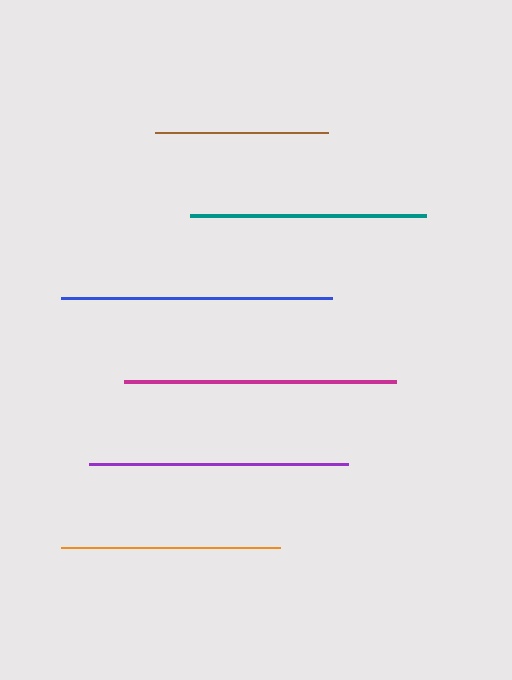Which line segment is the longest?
The magenta line is the longest at approximately 272 pixels.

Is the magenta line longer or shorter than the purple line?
The magenta line is longer than the purple line.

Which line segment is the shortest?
The brown line is the shortest at approximately 173 pixels.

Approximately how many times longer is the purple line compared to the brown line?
The purple line is approximately 1.5 times the length of the brown line.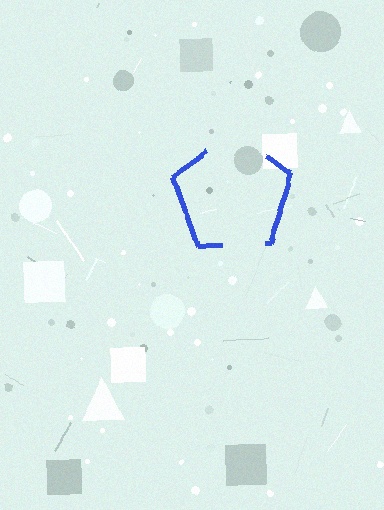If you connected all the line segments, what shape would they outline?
They would outline a pentagon.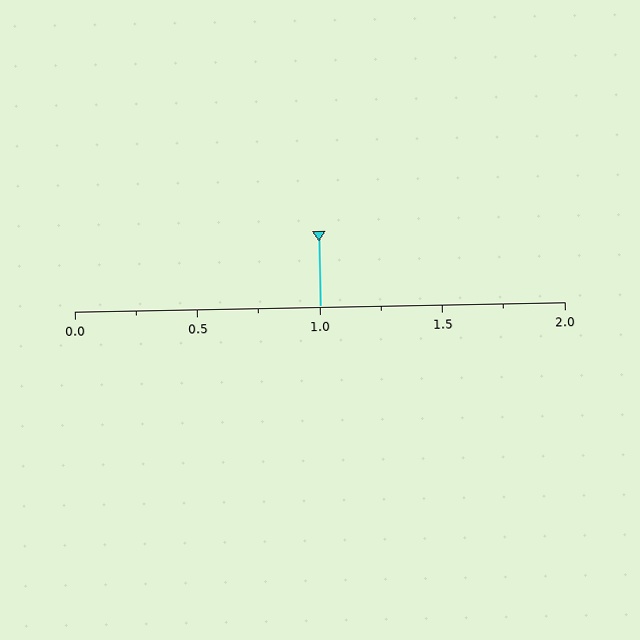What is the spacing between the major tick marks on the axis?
The major ticks are spaced 0.5 apart.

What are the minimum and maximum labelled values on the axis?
The axis runs from 0.0 to 2.0.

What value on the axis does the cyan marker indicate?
The marker indicates approximately 1.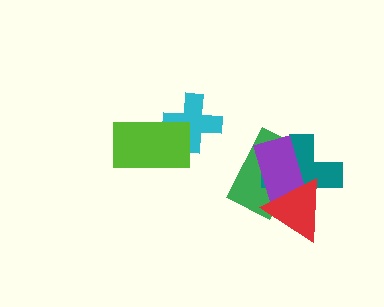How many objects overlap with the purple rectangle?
3 objects overlap with the purple rectangle.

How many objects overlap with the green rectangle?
3 objects overlap with the green rectangle.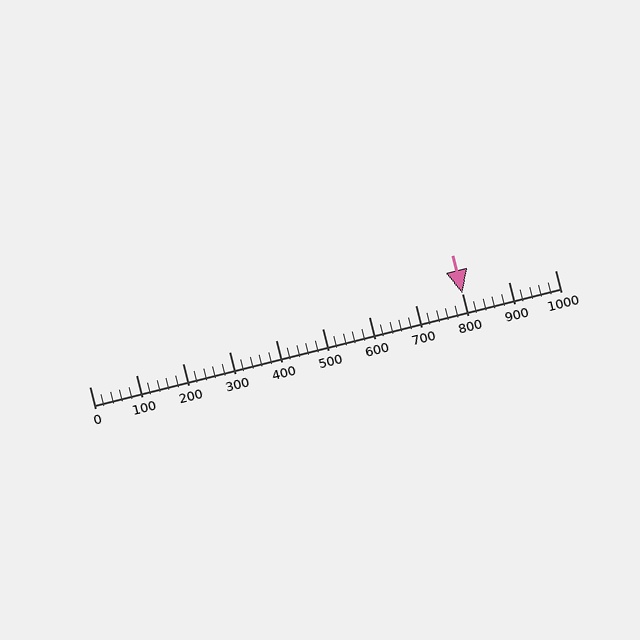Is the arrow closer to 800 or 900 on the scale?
The arrow is closer to 800.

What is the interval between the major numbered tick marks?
The major tick marks are spaced 100 units apart.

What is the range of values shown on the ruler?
The ruler shows values from 0 to 1000.